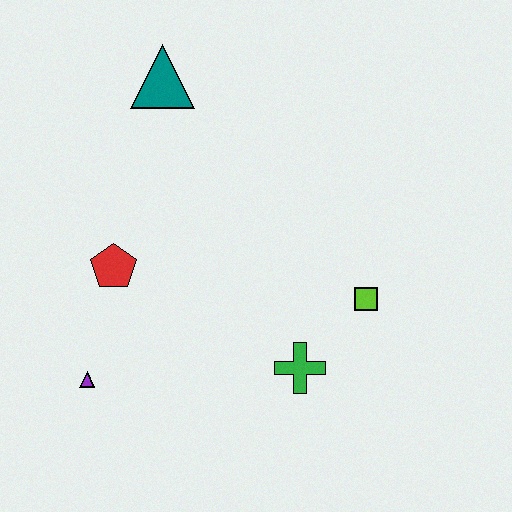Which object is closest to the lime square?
The green cross is closest to the lime square.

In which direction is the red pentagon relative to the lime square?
The red pentagon is to the left of the lime square.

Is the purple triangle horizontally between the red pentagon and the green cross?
No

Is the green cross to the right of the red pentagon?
Yes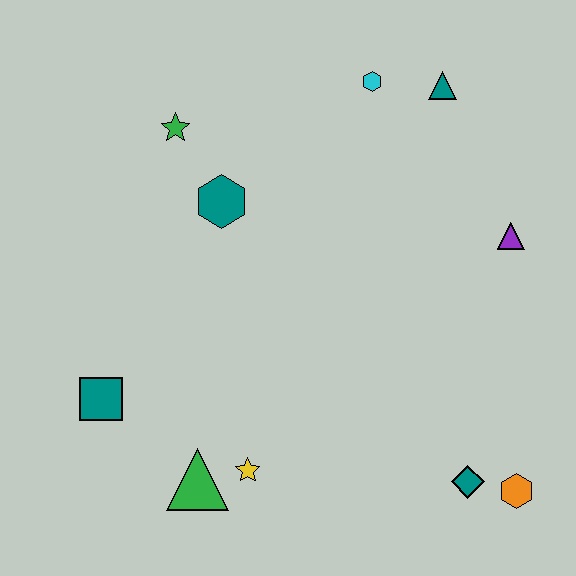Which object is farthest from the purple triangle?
The teal square is farthest from the purple triangle.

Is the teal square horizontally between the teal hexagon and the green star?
No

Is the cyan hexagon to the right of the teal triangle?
No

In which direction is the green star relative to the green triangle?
The green star is above the green triangle.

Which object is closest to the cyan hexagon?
The teal triangle is closest to the cyan hexagon.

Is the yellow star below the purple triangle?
Yes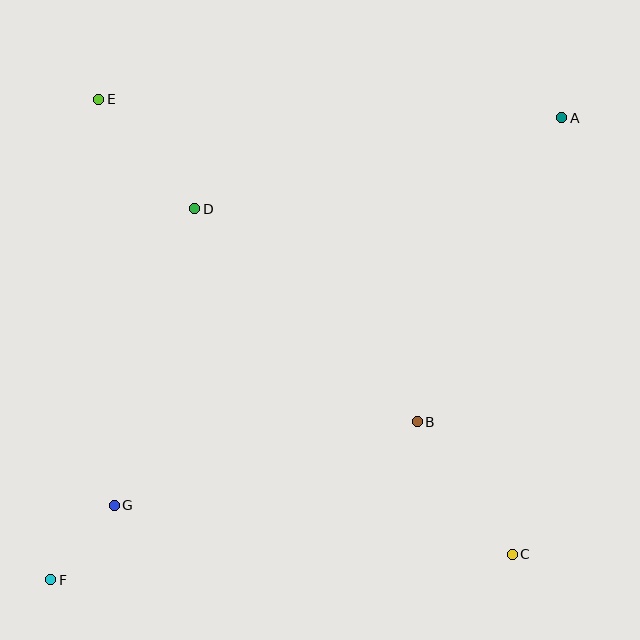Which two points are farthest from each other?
Points A and F are farthest from each other.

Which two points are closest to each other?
Points F and G are closest to each other.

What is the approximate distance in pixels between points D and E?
The distance between D and E is approximately 146 pixels.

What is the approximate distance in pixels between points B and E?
The distance between B and E is approximately 453 pixels.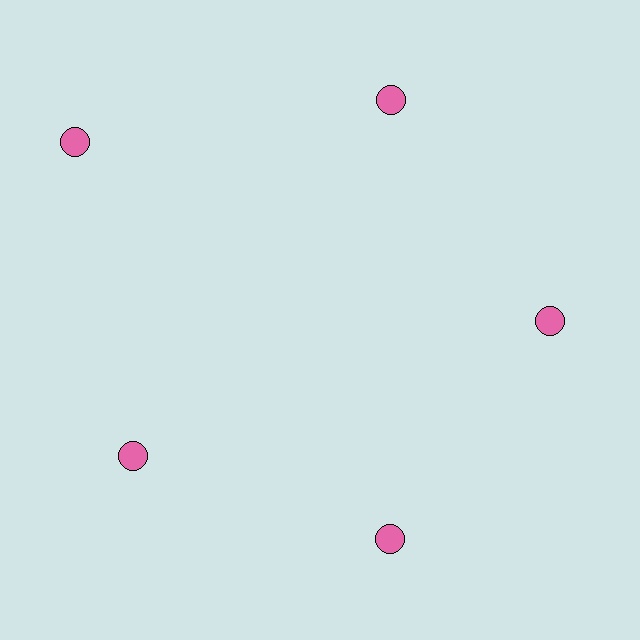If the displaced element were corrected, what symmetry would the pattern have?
It would have 5-fold rotational symmetry — the pattern would map onto itself every 72 degrees.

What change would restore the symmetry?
The symmetry would be restored by moving it inward, back onto the ring so that all 5 circles sit at equal angles and equal distance from the center.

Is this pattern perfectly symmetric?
No. The 5 pink circles are arranged in a ring, but one element near the 10 o'clock position is pushed outward from the center, breaking the 5-fold rotational symmetry.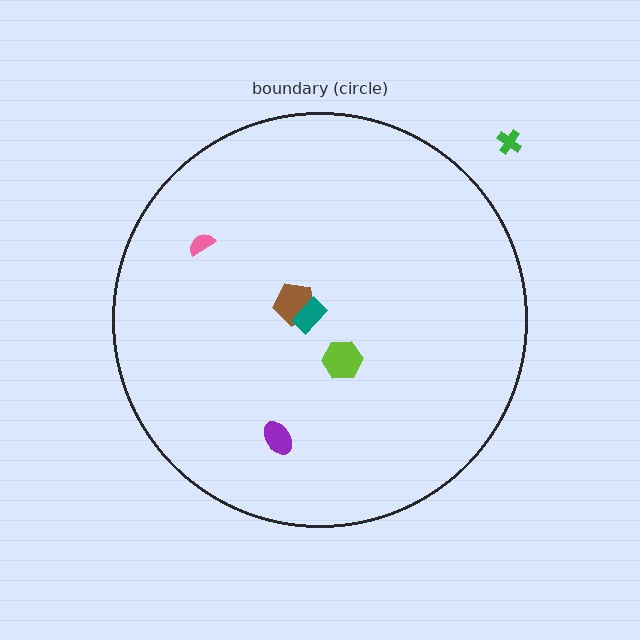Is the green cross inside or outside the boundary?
Outside.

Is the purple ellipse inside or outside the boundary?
Inside.